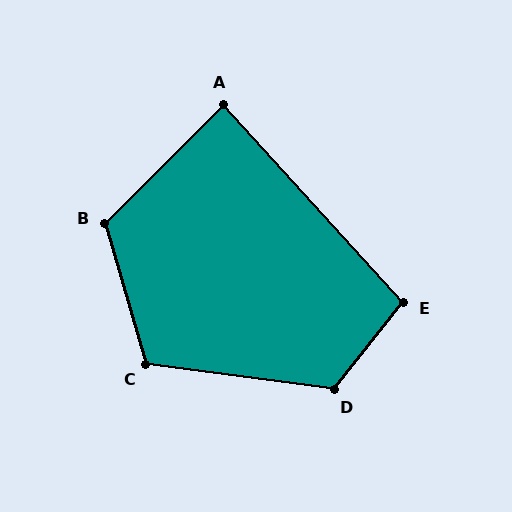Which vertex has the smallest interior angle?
A, at approximately 87 degrees.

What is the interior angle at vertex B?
Approximately 119 degrees (obtuse).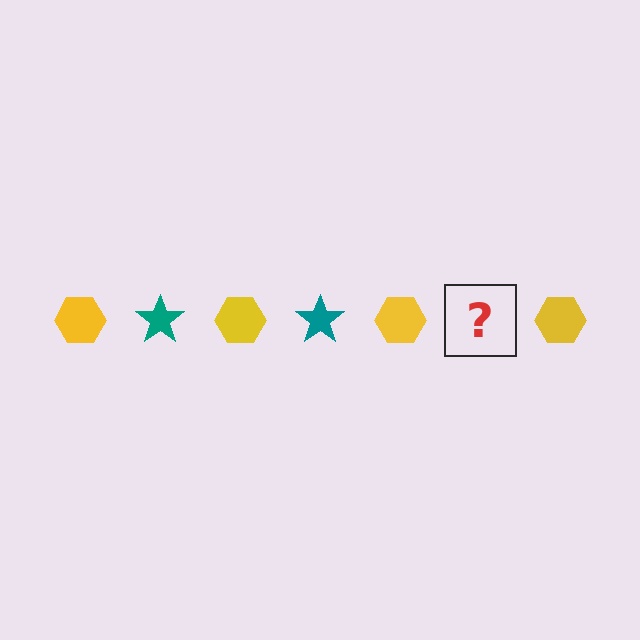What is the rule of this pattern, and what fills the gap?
The rule is that the pattern alternates between yellow hexagon and teal star. The gap should be filled with a teal star.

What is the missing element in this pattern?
The missing element is a teal star.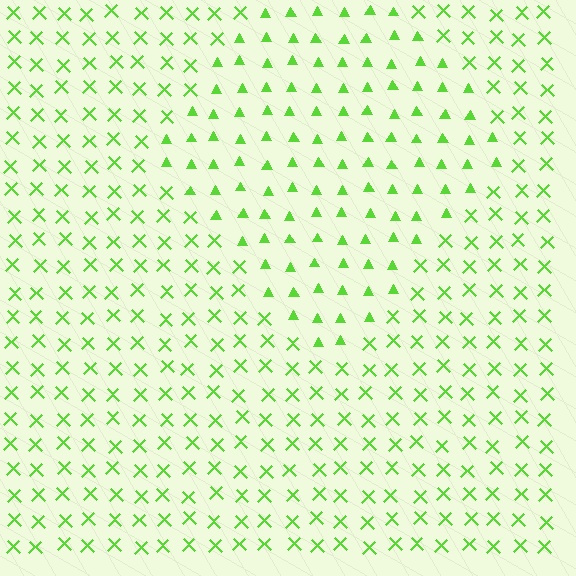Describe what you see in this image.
The image is filled with small lime elements arranged in a uniform grid. A diamond-shaped region contains triangles, while the surrounding area contains X marks. The boundary is defined purely by the change in element shape.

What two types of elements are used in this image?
The image uses triangles inside the diamond region and X marks outside it.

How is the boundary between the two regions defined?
The boundary is defined by a change in element shape: triangles inside vs. X marks outside. All elements share the same color and spacing.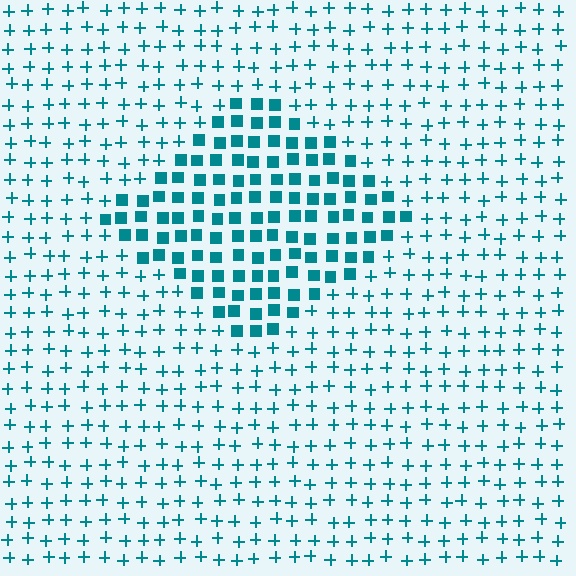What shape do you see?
I see a diamond.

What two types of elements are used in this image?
The image uses squares inside the diamond region and plus signs outside it.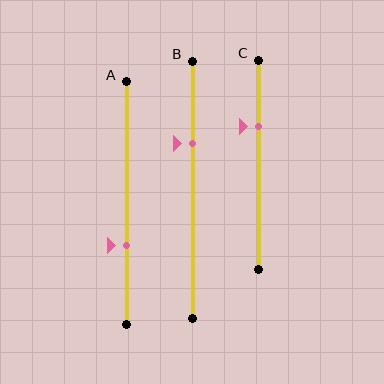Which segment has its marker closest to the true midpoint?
Segment A has its marker closest to the true midpoint.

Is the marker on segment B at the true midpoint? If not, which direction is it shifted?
No, the marker on segment B is shifted upward by about 18% of the segment length.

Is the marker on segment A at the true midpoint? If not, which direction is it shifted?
No, the marker on segment A is shifted downward by about 17% of the segment length.